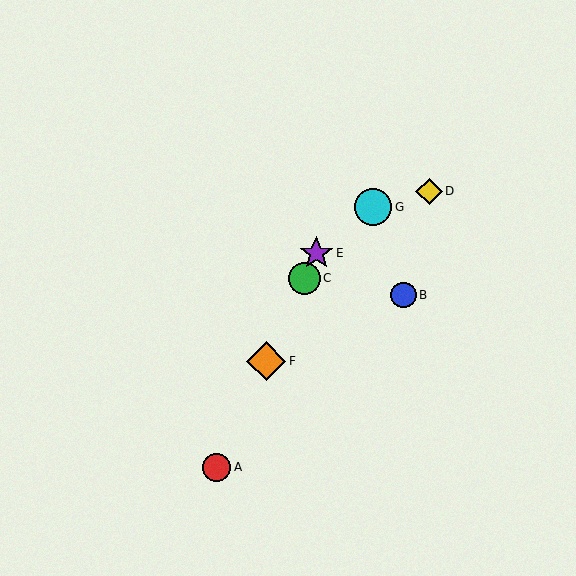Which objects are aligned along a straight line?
Objects A, C, E, F are aligned along a straight line.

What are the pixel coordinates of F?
Object F is at (266, 361).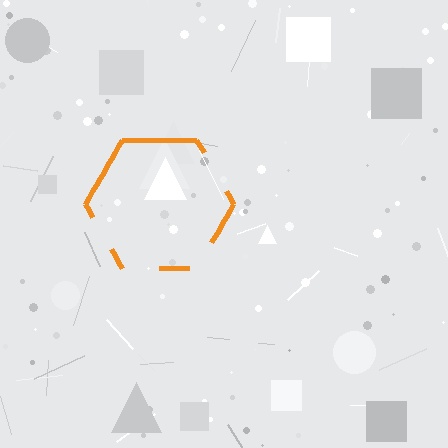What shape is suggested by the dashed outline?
The dashed outline suggests a hexagon.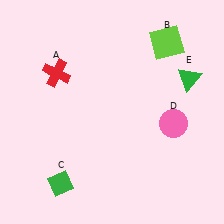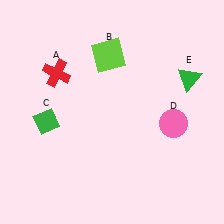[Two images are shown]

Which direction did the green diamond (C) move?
The green diamond (C) moved up.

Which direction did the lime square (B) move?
The lime square (B) moved left.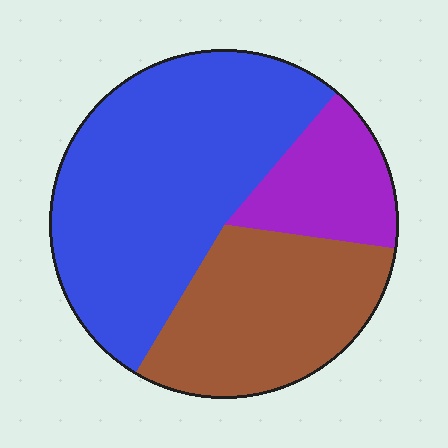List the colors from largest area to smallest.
From largest to smallest: blue, brown, purple.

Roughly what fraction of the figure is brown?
Brown covers 31% of the figure.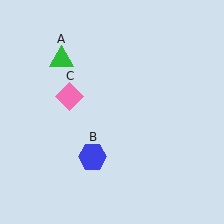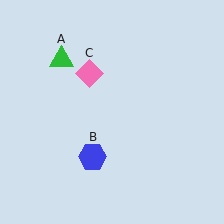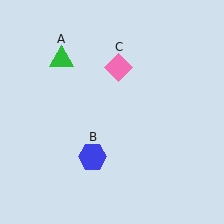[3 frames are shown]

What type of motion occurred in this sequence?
The pink diamond (object C) rotated clockwise around the center of the scene.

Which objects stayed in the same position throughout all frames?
Green triangle (object A) and blue hexagon (object B) remained stationary.